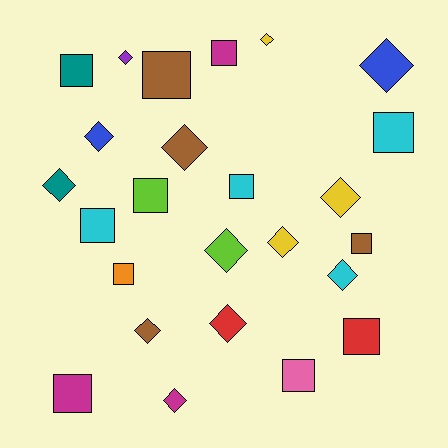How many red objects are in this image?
There are 2 red objects.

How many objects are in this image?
There are 25 objects.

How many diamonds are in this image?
There are 13 diamonds.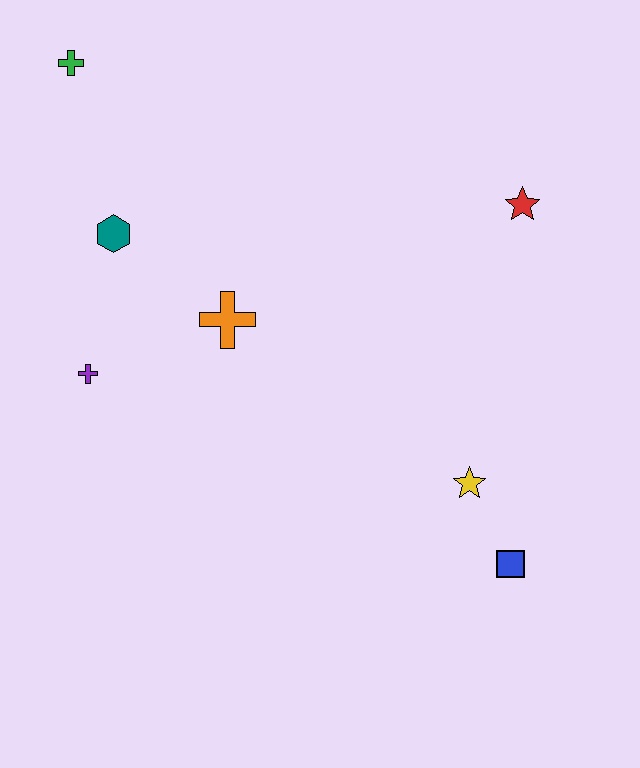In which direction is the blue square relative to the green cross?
The blue square is below the green cross.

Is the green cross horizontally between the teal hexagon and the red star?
No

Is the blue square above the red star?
No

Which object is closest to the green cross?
The teal hexagon is closest to the green cross.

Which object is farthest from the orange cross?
The blue square is farthest from the orange cross.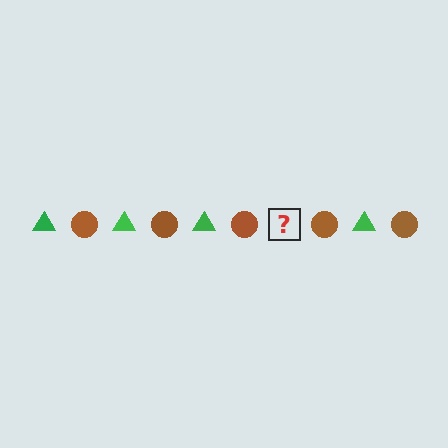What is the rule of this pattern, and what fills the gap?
The rule is that the pattern alternates between green triangle and brown circle. The gap should be filled with a green triangle.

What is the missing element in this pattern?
The missing element is a green triangle.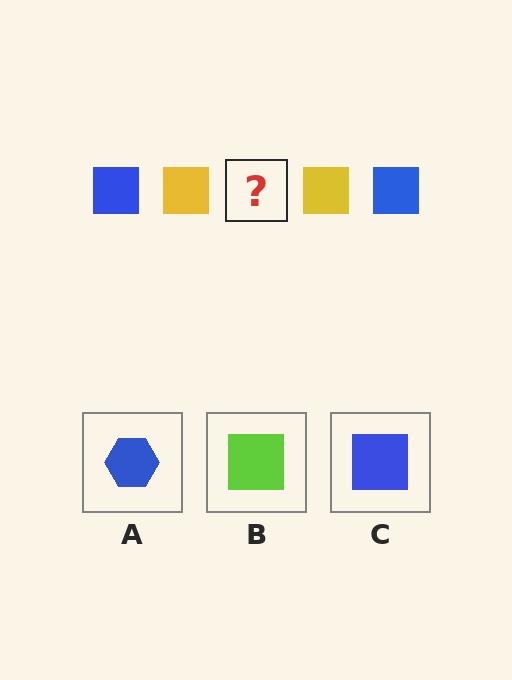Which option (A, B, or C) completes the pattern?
C.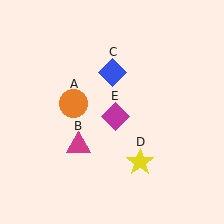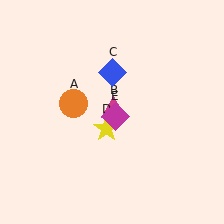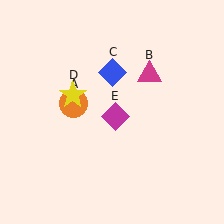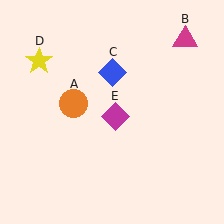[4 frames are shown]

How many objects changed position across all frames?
2 objects changed position: magenta triangle (object B), yellow star (object D).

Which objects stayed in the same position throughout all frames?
Orange circle (object A) and blue diamond (object C) and magenta diamond (object E) remained stationary.